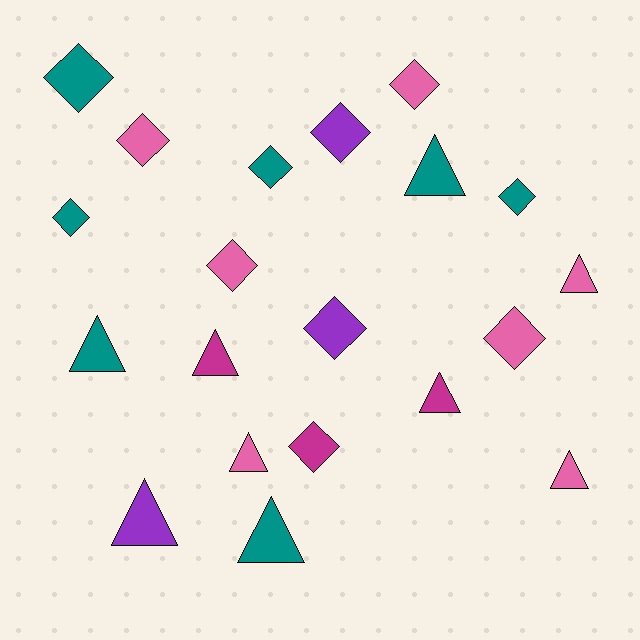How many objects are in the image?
There are 20 objects.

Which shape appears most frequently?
Diamond, with 11 objects.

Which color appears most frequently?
Pink, with 7 objects.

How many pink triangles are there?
There are 3 pink triangles.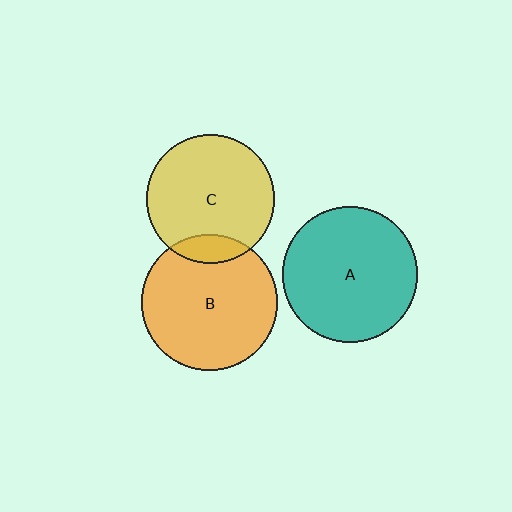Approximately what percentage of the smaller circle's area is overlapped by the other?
Approximately 15%.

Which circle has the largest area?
Circle B (orange).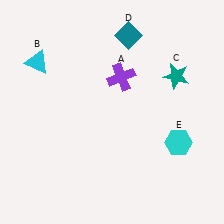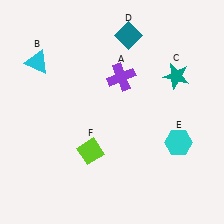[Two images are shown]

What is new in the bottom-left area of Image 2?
A lime diamond (F) was added in the bottom-left area of Image 2.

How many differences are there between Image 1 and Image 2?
There is 1 difference between the two images.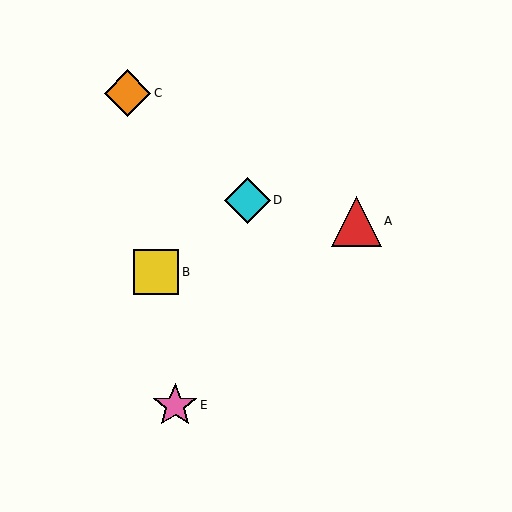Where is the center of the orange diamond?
The center of the orange diamond is at (128, 93).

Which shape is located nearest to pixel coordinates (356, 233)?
The red triangle (labeled A) at (356, 221) is nearest to that location.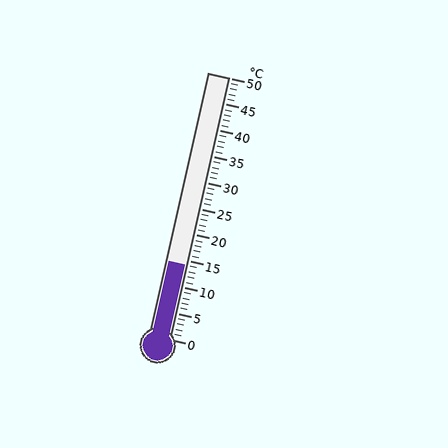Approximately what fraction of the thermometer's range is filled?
The thermometer is filled to approximately 30% of its range.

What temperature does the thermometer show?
The thermometer shows approximately 14°C.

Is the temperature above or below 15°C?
The temperature is below 15°C.